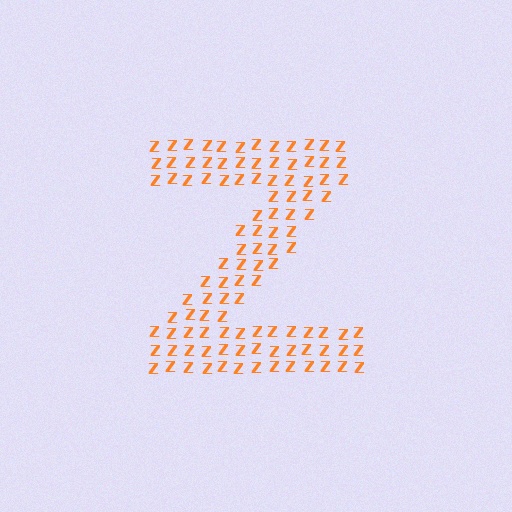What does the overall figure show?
The overall figure shows the letter Z.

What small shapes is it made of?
It is made of small letter Z's.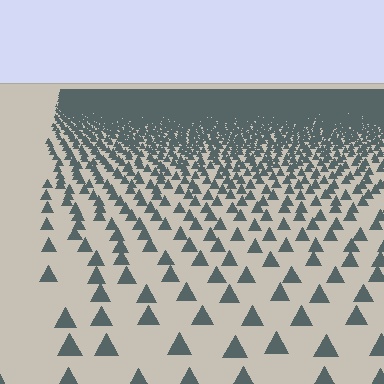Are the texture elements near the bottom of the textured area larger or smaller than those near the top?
Larger. Near the bottom, elements are closer to the viewer and appear at a bigger on-screen size.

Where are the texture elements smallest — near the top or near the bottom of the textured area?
Near the top.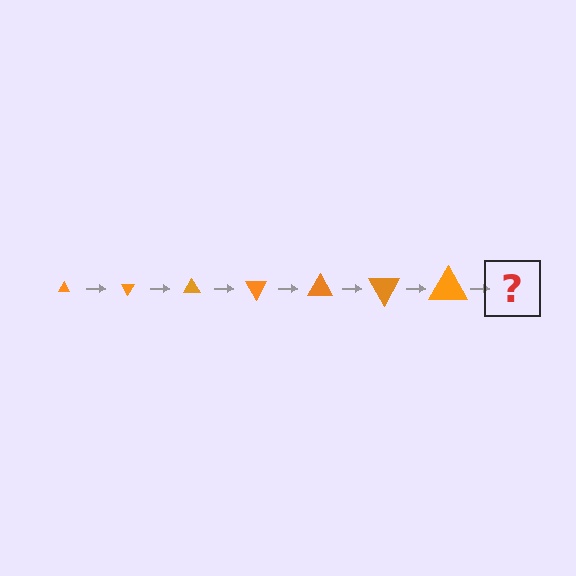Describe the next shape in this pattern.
It should be a triangle, larger than the previous one and rotated 420 degrees from the start.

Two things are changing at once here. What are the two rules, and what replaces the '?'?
The two rules are that the triangle grows larger each step and it rotates 60 degrees each step. The '?' should be a triangle, larger than the previous one and rotated 420 degrees from the start.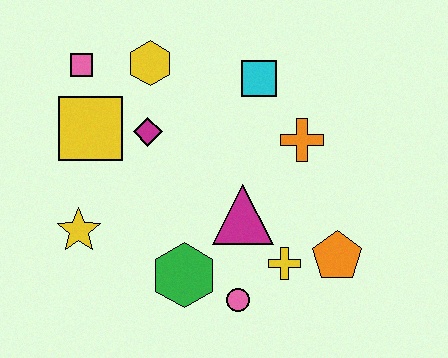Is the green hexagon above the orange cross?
No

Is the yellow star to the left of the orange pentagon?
Yes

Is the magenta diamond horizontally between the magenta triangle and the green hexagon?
No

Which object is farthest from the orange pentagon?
The pink square is farthest from the orange pentagon.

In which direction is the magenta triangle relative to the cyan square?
The magenta triangle is below the cyan square.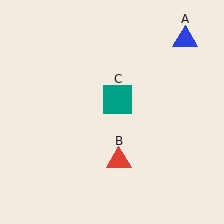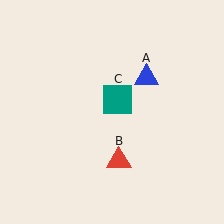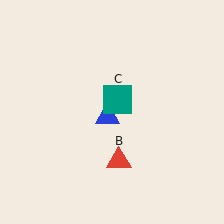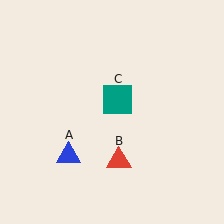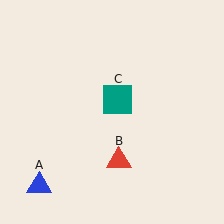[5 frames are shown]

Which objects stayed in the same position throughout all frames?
Red triangle (object B) and teal square (object C) remained stationary.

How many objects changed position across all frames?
1 object changed position: blue triangle (object A).